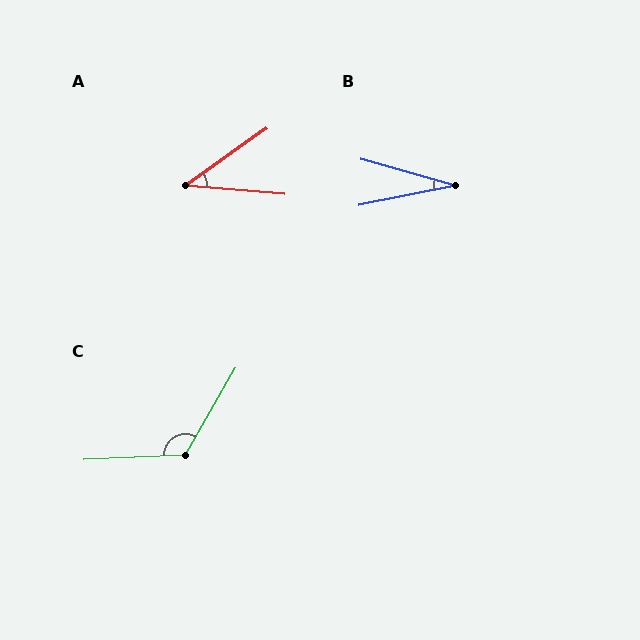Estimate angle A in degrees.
Approximately 40 degrees.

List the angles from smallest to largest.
B (27°), A (40°), C (123°).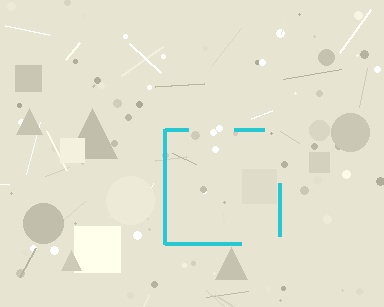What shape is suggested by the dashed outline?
The dashed outline suggests a square.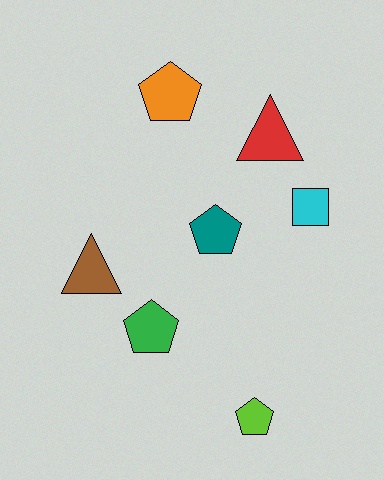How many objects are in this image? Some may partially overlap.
There are 7 objects.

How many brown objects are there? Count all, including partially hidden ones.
There is 1 brown object.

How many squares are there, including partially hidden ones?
There is 1 square.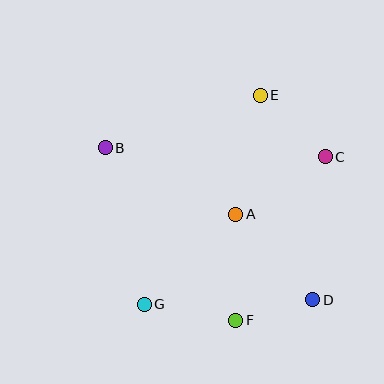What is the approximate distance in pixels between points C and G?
The distance between C and G is approximately 233 pixels.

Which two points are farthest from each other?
Points B and D are farthest from each other.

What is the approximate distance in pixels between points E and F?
The distance between E and F is approximately 226 pixels.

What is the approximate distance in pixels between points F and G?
The distance between F and G is approximately 93 pixels.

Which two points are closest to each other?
Points D and F are closest to each other.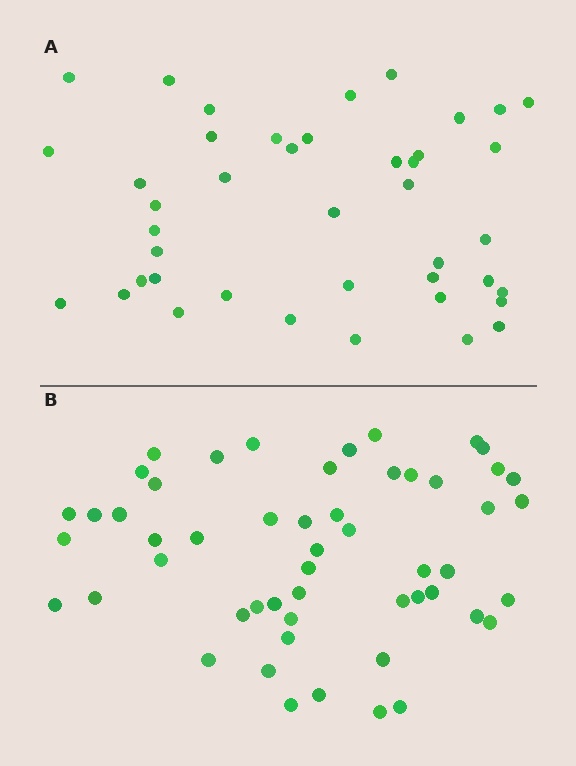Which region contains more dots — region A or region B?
Region B (the bottom region) has more dots.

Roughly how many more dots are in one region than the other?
Region B has roughly 12 or so more dots than region A.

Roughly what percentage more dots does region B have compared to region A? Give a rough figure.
About 25% more.